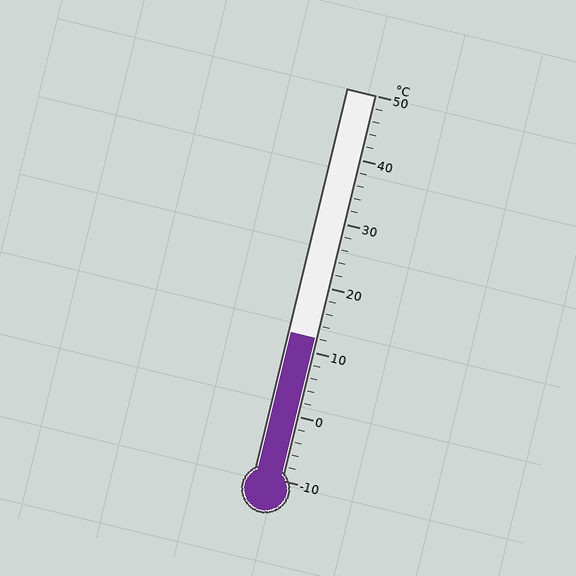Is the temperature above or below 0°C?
The temperature is above 0°C.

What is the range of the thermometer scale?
The thermometer scale ranges from -10°C to 50°C.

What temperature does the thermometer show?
The thermometer shows approximately 12°C.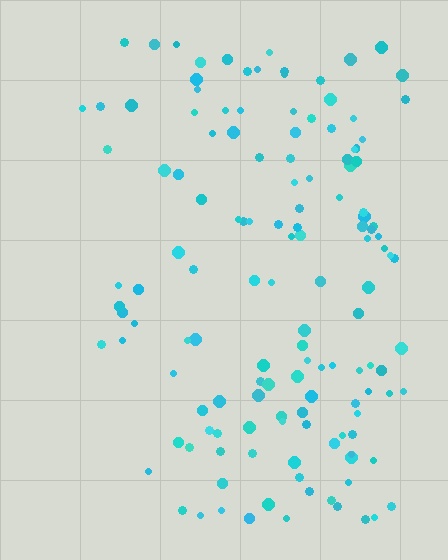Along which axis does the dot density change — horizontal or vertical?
Horizontal.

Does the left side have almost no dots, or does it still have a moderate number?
Still a moderate number, just noticeably fewer than the right.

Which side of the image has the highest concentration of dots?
The right.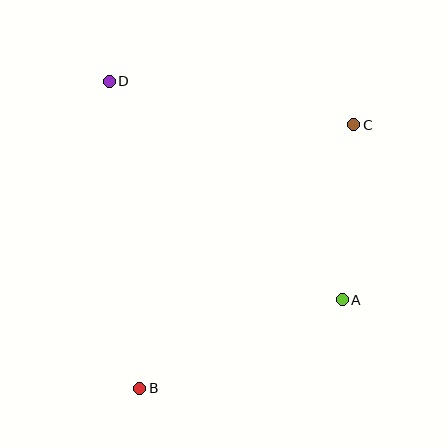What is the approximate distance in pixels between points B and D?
The distance between B and D is approximately 309 pixels.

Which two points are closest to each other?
Points A and C are closest to each other.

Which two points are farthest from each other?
Points B and C are farthest from each other.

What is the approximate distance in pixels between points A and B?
The distance between A and B is approximately 221 pixels.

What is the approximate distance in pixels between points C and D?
The distance between C and D is approximately 248 pixels.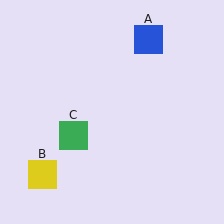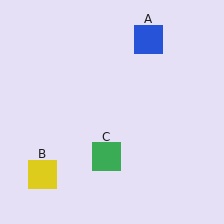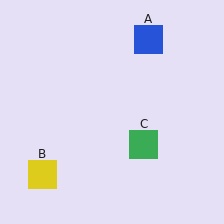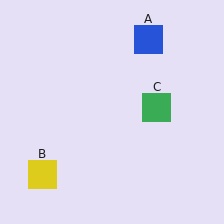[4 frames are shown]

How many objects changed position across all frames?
1 object changed position: green square (object C).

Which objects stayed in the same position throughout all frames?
Blue square (object A) and yellow square (object B) remained stationary.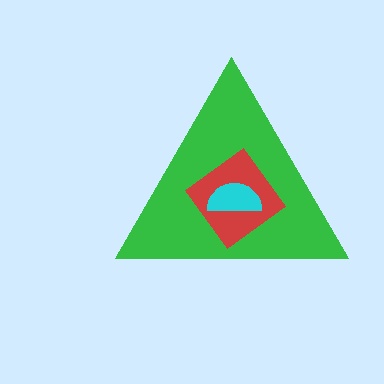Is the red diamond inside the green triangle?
Yes.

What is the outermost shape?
The green triangle.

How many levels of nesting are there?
3.